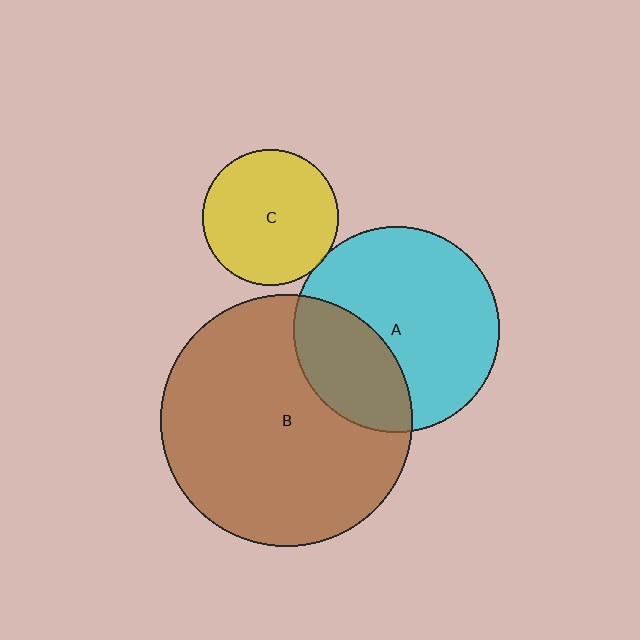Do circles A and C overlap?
Yes.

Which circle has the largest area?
Circle B (brown).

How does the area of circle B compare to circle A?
Approximately 1.5 times.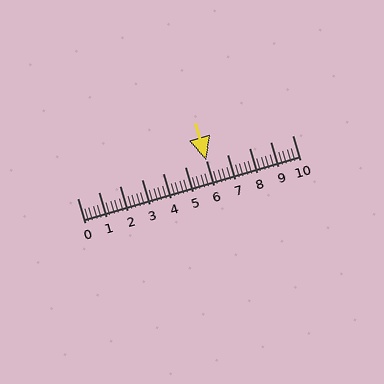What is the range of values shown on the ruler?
The ruler shows values from 0 to 10.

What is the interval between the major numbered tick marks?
The major tick marks are spaced 1 units apart.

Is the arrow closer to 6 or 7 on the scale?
The arrow is closer to 6.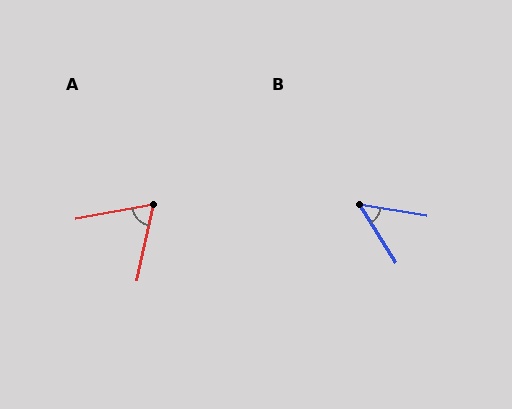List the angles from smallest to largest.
B (49°), A (68°).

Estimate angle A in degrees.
Approximately 68 degrees.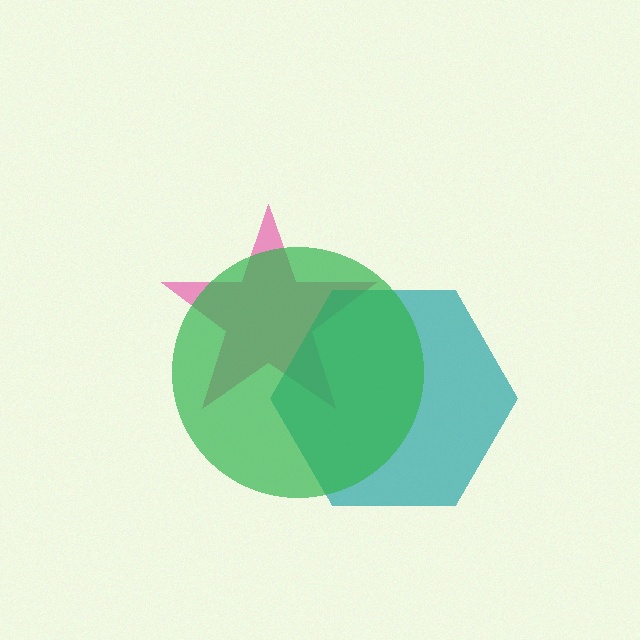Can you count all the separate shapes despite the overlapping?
Yes, there are 3 separate shapes.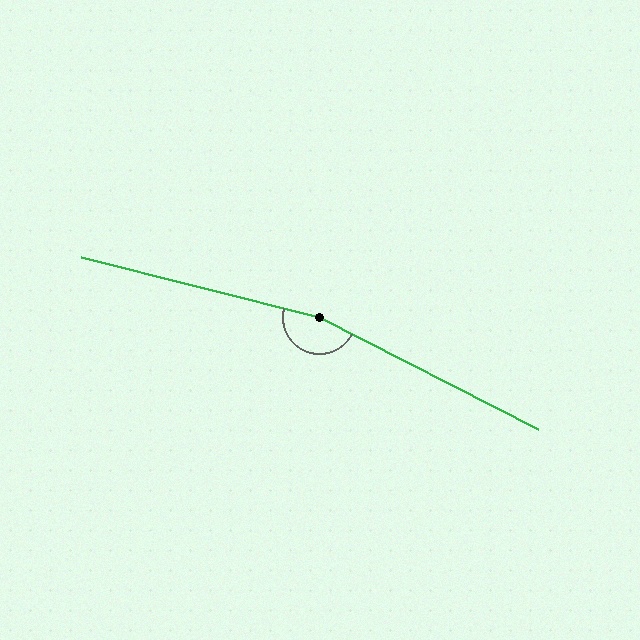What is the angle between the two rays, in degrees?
Approximately 167 degrees.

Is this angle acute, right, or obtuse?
It is obtuse.